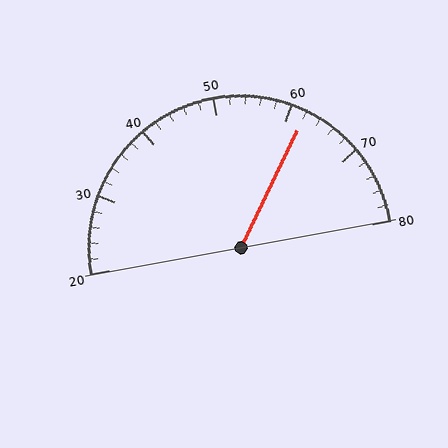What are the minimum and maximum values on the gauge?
The gauge ranges from 20 to 80.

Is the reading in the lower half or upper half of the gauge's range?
The reading is in the upper half of the range (20 to 80).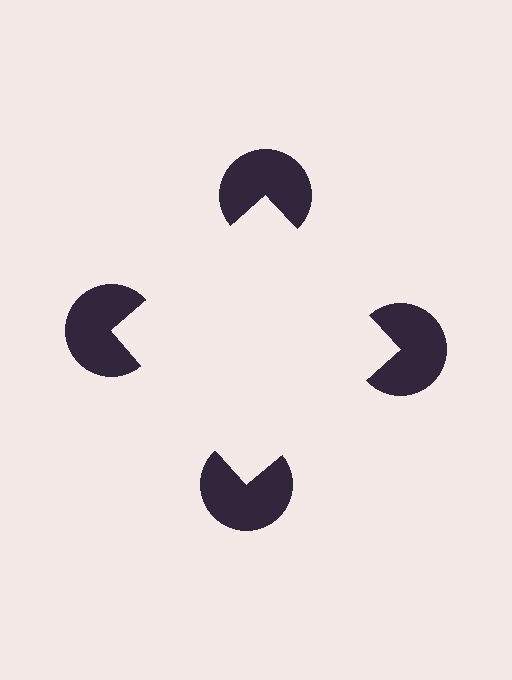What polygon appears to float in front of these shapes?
An illusory square — its edges are inferred from the aligned wedge cuts in the pac-man discs, not physically drawn.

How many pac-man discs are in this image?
There are 4 — one at each vertex of the illusory square.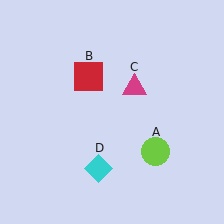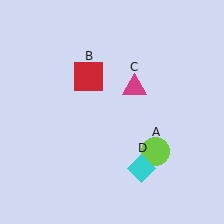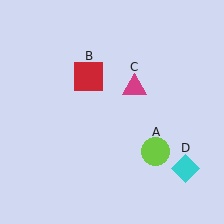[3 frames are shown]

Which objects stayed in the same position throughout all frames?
Lime circle (object A) and red square (object B) and magenta triangle (object C) remained stationary.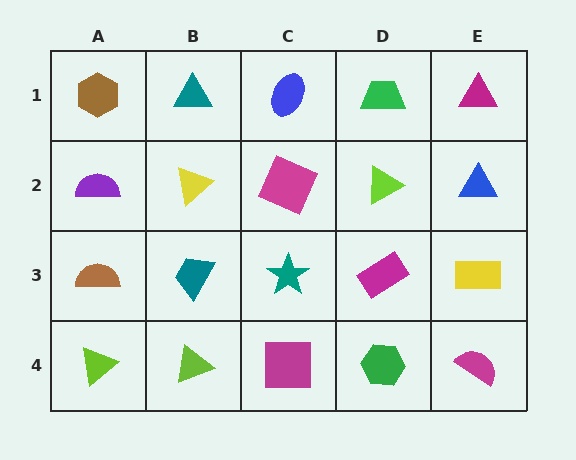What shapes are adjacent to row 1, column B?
A yellow triangle (row 2, column B), a brown hexagon (row 1, column A), a blue ellipse (row 1, column C).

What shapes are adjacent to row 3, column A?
A purple semicircle (row 2, column A), a lime triangle (row 4, column A), a teal trapezoid (row 3, column B).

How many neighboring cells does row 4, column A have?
2.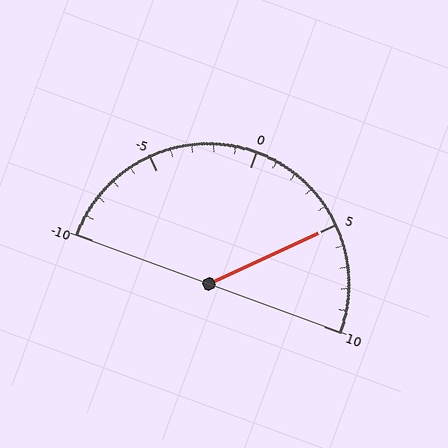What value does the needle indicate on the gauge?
The needle indicates approximately 5.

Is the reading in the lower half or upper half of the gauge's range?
The reading is in the upper half of the range (-10 to 10).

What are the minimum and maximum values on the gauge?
The gauge ranges from -10 to 10.